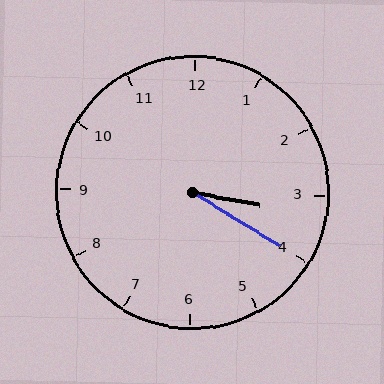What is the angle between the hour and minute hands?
Approximately 20 degrees.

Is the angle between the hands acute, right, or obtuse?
It is acute.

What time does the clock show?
3:20.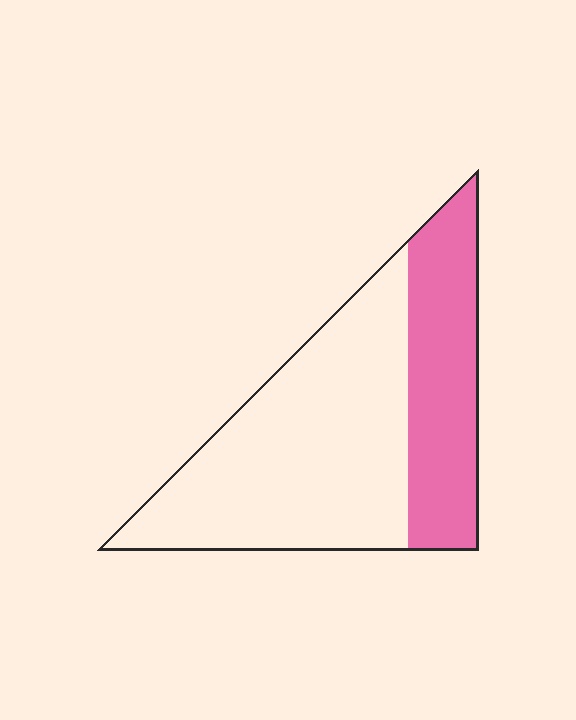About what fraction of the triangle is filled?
About one third (1/3).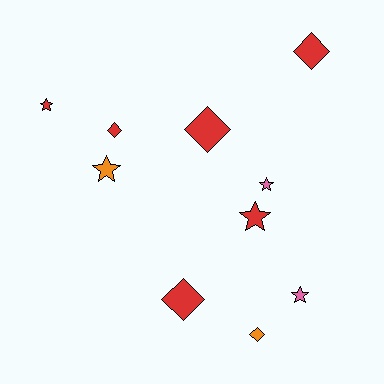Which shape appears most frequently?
Diamond, with 5 objects.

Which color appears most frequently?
Red, with 6 objects.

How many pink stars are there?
There are 2 pink stars.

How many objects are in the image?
There are 10 objects.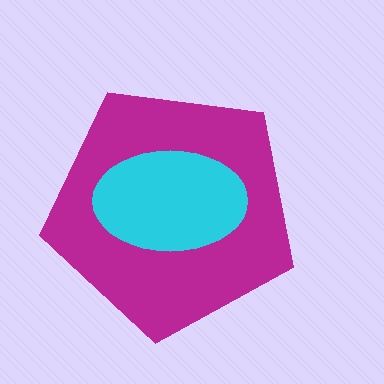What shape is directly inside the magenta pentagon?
The cyan ellipse.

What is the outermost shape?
The magenta pentagon.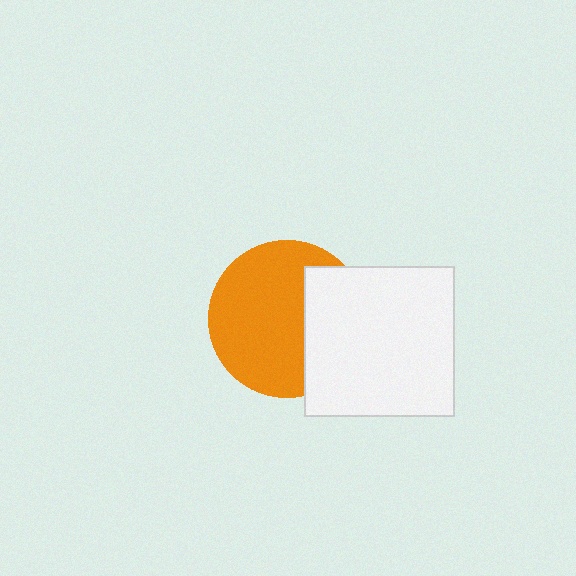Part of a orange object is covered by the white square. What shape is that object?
It is a circle.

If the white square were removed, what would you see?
You would see the complete orange circle.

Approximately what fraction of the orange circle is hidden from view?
Roughly 34% of the orange circle is hidden behind the white square.